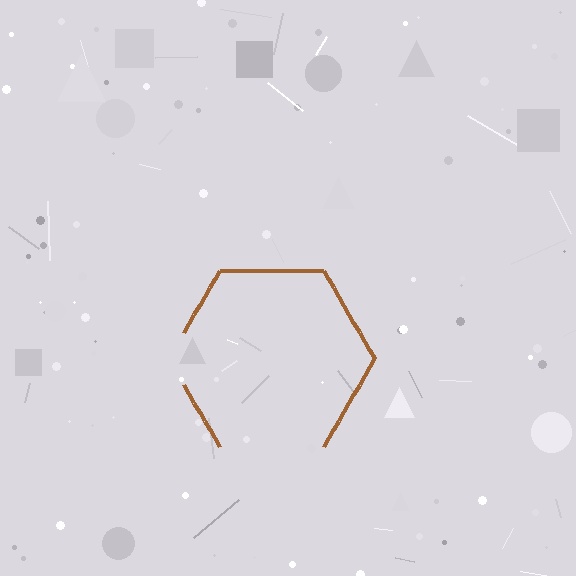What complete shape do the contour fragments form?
The contour fragments form a hexagon.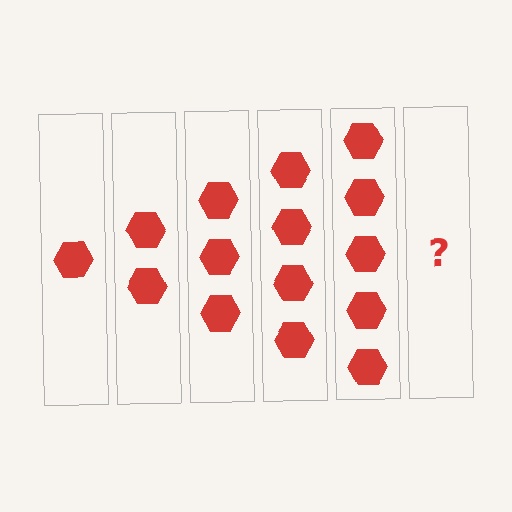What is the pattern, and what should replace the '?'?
The pattern is that each step adds one more hexagon. The '?' should be 6 hexagons.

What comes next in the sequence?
The next element should be 6 hexagons.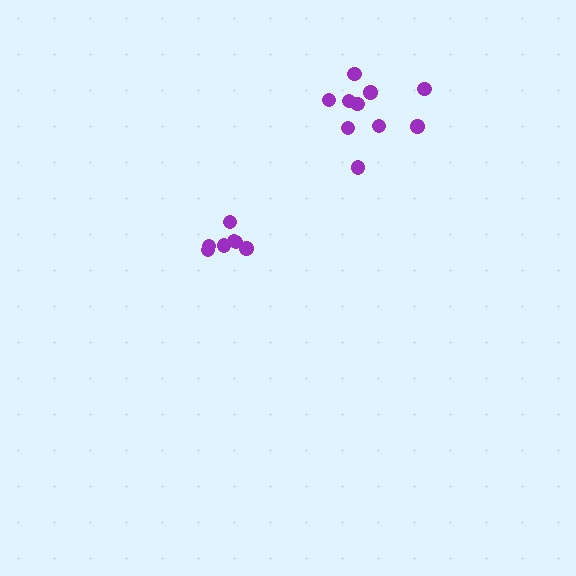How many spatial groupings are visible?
There are 2 spatial groupings.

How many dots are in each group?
Group 1: 7 dots, Group 2: 10 dots (17 total).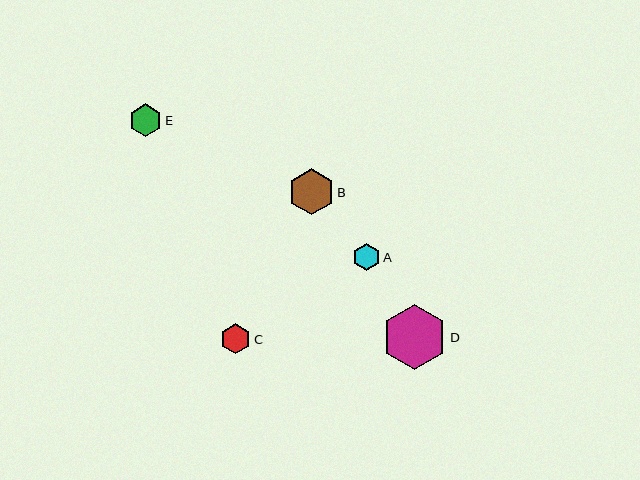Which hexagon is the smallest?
Hexagon A is the smallest with a size of approximately 27 pixels.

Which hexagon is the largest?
Hexagon D is the largest with a size of approximately 65 pixels.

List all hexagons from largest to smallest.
From largest to smallest: D, B, E, C, A.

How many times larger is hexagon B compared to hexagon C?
Hexagon B is approximately 1.5 times the size of hexagon C.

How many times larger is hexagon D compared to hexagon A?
Hexagon D is approximately 2.4 times the size of hexagon A.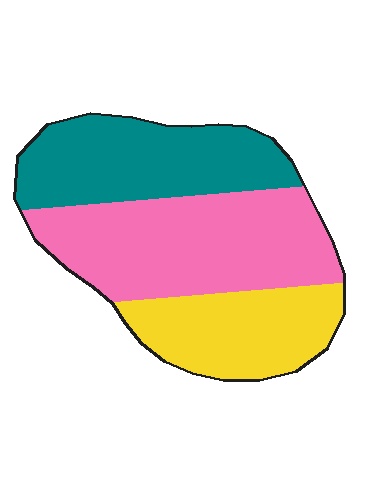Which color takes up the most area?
Pink, at roughly 45%.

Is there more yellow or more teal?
Teal.